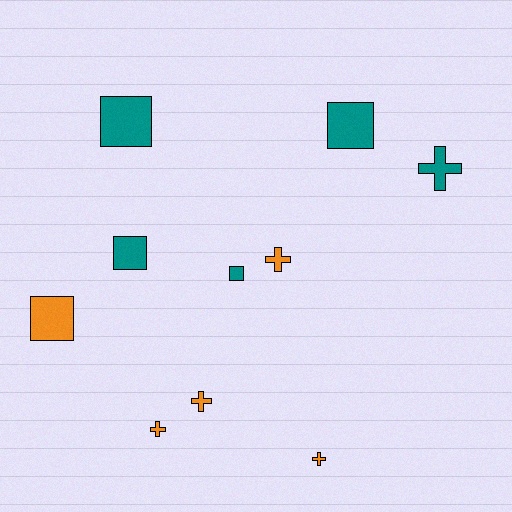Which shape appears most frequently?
Square, with 5 objects.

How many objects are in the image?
There are 10 objects.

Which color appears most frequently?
Teal, with 5 objects.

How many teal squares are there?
There are 4 teal squares.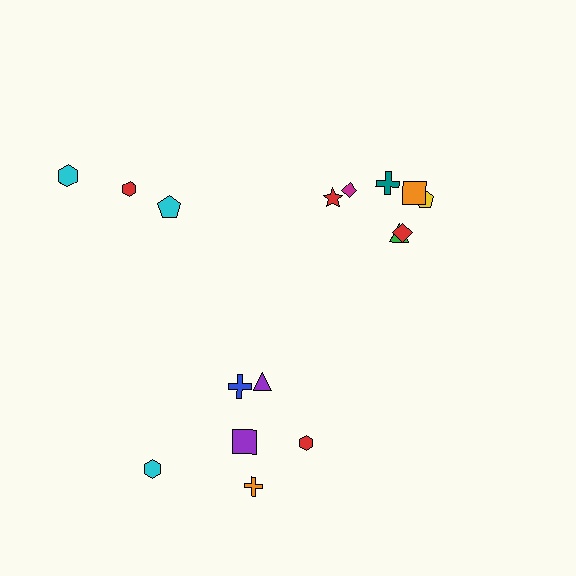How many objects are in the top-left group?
There are 3 objects.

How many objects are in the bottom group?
There are 6 objects.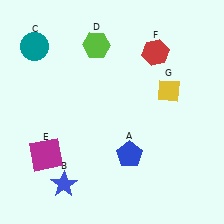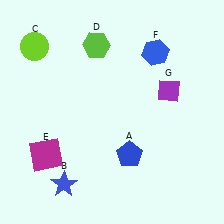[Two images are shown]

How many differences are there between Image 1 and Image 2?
There are 3 differences between the two images.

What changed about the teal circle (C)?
In Image 1, C is teal. In Image 2, it changed to lime.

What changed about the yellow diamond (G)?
In Image 1, G is yellow. In Image 2, it changed to purple.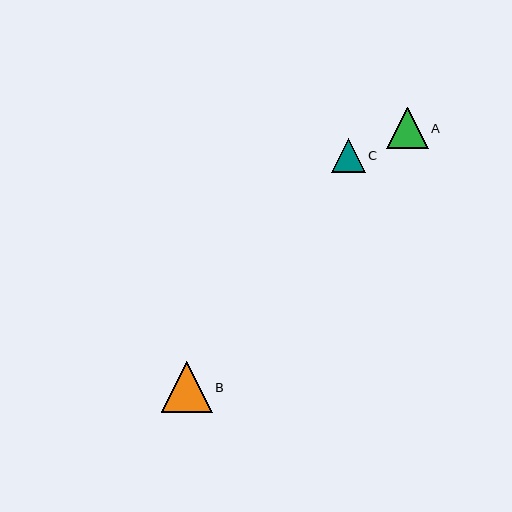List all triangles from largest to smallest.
From largest to smallest: B, A, C.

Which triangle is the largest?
Triangle B is the largest with a size of approximately 51 pixels.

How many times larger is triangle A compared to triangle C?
Triangle A is approximately 1.2 times the size of triangle C.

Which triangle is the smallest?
Triangle C is the smallest with a size of approximately 34 pixels.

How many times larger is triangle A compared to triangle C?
Triangle A is approximately 1.2 times the size of triangle C.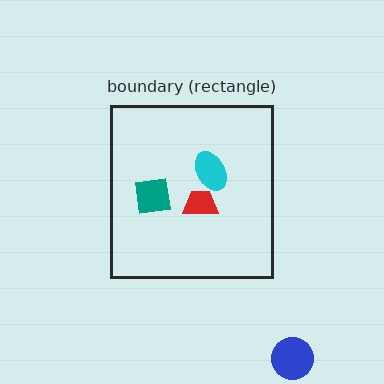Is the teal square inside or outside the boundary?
Inside.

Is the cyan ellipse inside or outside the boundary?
Inside.